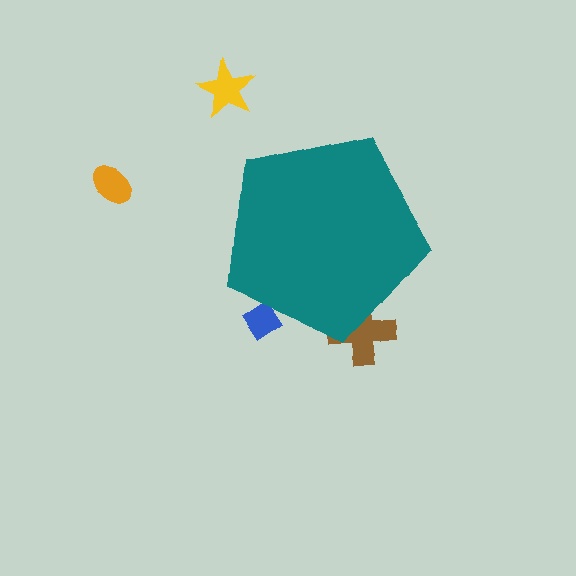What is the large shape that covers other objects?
A teal pentagon.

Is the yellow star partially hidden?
No, the yellow star is fully visible.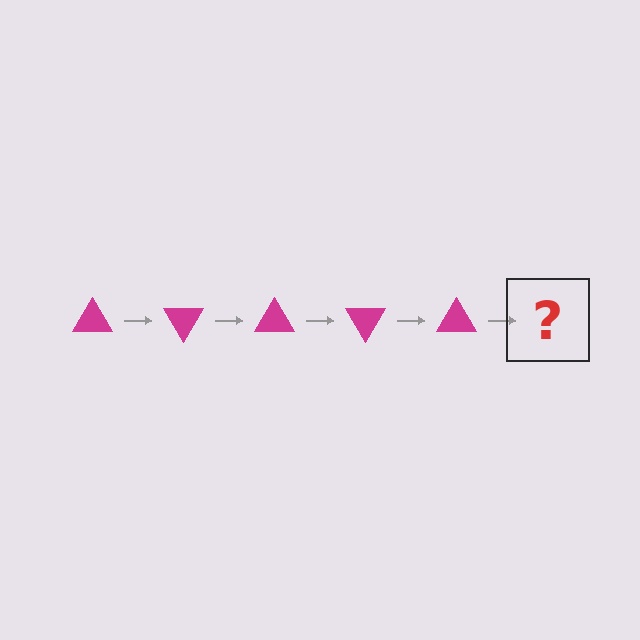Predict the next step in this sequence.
The next step is a magenta triangle rotated 300 degrees.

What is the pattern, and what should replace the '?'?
The pattern is that the triangle rotates 60 degrees each step. The '?' should be a magenta triangle rotated 300 degrees.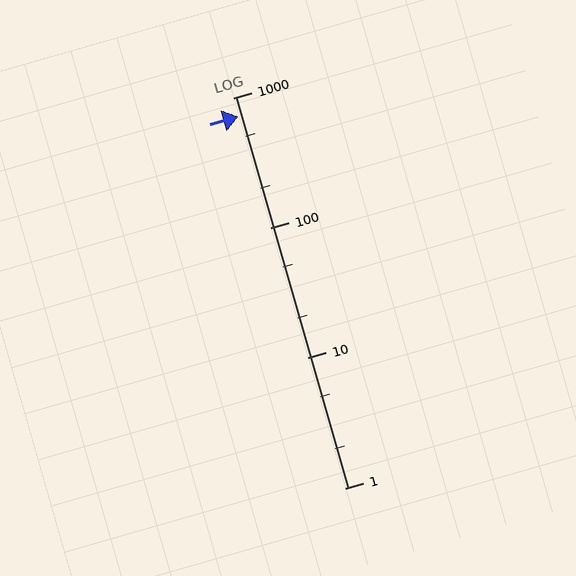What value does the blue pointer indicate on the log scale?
The pointer indicates approximately 720.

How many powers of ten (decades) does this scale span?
The scale spans 3 decades, from 1 to 1000.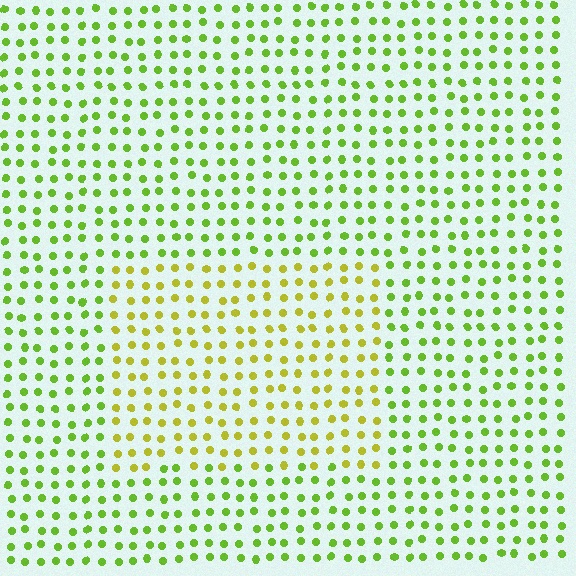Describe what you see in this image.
The image is filled with small lime elements in a uniform arrangement. A rectangle-shaped region is visible where the elements are tinted to a slightly different hue, forming a subtle color boundary.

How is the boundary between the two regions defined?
The boundary is defined purely by a slight shift in hue (about 33 degrees). Spacing, size, and orientation are identical on both sides.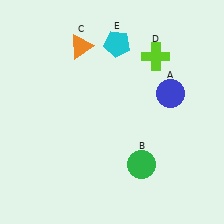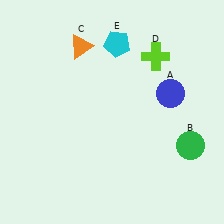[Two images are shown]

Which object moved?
The green circle (B) moved right.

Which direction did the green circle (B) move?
The green circle (B) moved right.